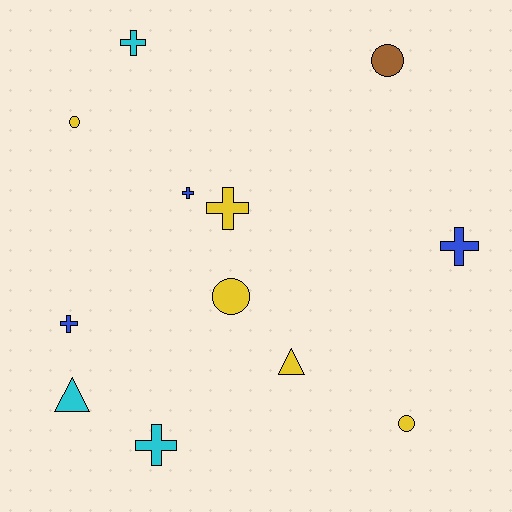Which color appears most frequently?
Yellow, with 5 objects.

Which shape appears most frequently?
Cross, with 6 objects.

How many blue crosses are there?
There are 3 blue crosses.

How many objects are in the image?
There are 12 objects.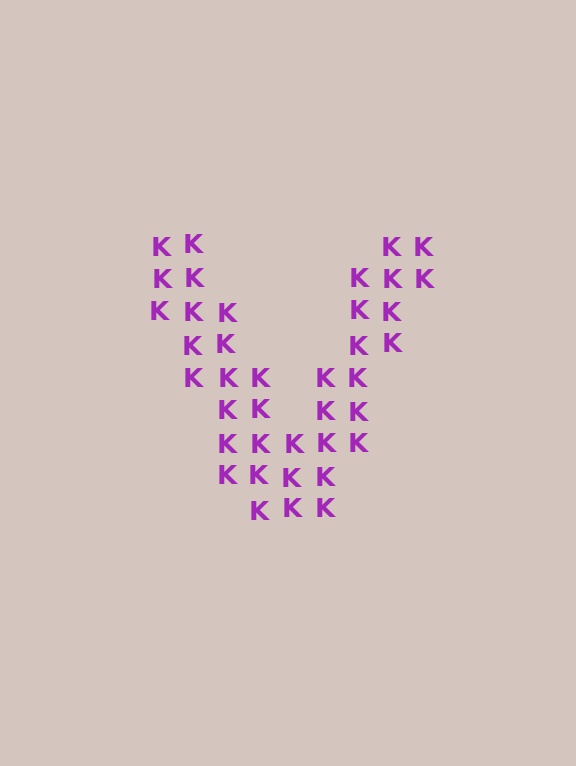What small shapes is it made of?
It is made of small letter K's.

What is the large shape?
The large shape is the letter V.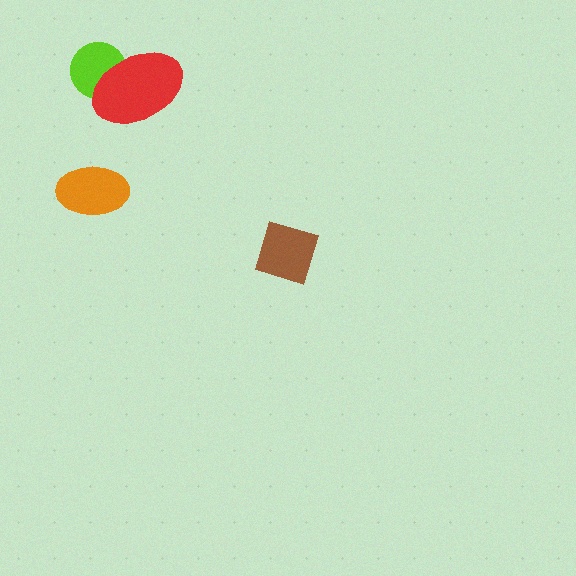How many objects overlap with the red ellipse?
1 object overlaps with the red ellipse.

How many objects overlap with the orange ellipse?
0 objects overlap with the orange ellipse.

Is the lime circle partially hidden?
Yes, it is partially covered by another shape.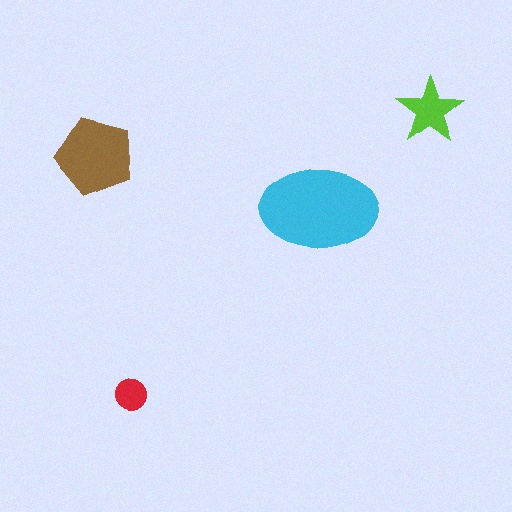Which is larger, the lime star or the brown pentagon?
The brown pentagon.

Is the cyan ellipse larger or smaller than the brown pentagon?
Larger.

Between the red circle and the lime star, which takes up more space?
The lime star.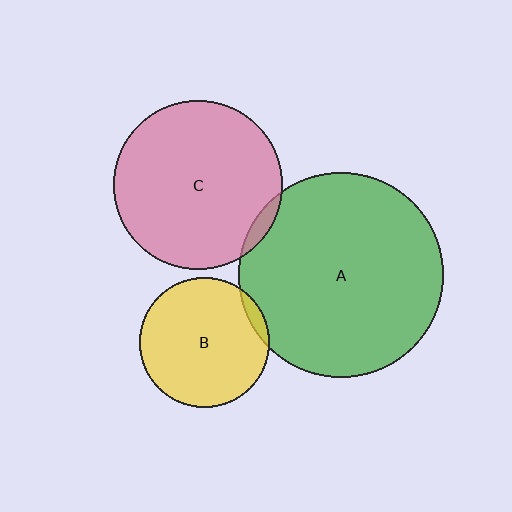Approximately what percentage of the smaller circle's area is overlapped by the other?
Approximately 5%.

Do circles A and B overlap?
Yes.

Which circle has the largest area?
Circle A (green).